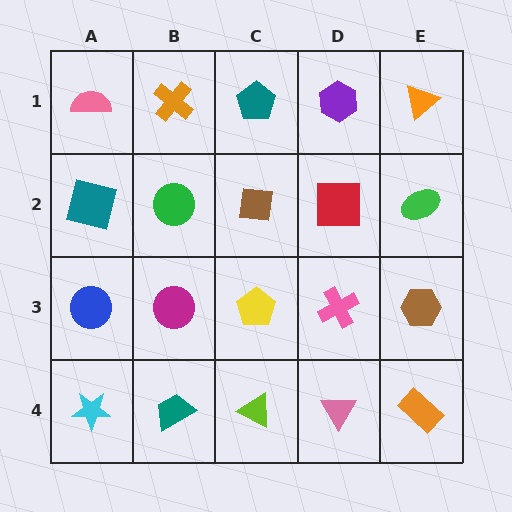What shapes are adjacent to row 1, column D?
A red square (row 2, column D), a teal pentagon (row 1, column C), an orange triangle (row 1, column E).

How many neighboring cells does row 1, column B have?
3.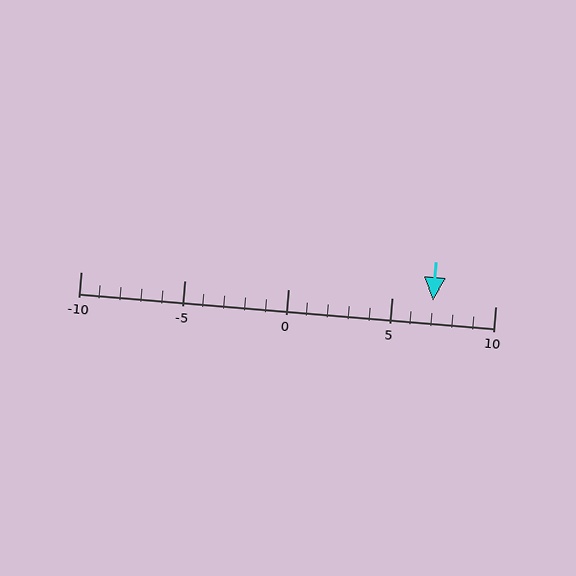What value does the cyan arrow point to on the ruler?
The cyan arrow points to approximately 7.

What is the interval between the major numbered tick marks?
The major tick marks are spaced 5 units apart.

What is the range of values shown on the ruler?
The ruler shows values from -10 to 10.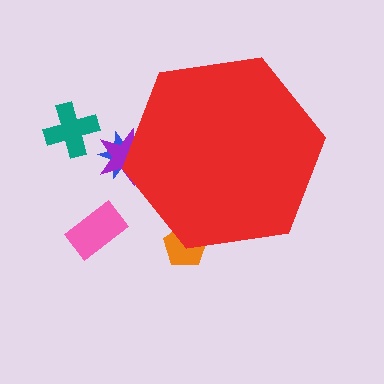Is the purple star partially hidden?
Yes, the purple star is partially hidden behind the red hexagon.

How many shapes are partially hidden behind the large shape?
3 shapes are partially hidden.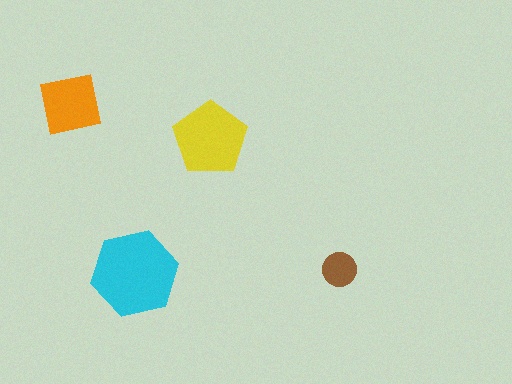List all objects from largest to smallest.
The cyan hexagon, the yellow pentagon, the orange square, the brown circle.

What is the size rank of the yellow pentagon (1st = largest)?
2nd.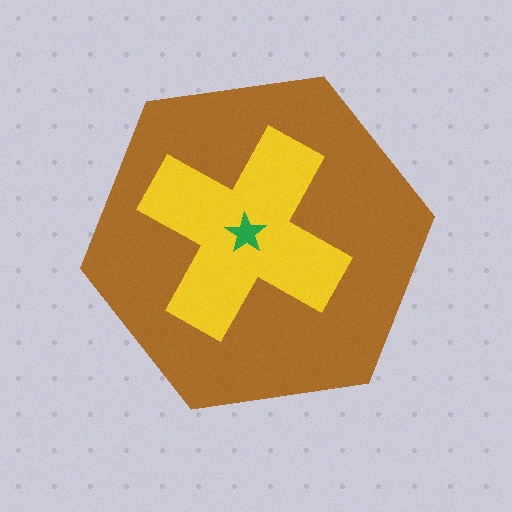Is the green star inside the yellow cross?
Yes.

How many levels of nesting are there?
3.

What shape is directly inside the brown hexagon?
The yellow cross.